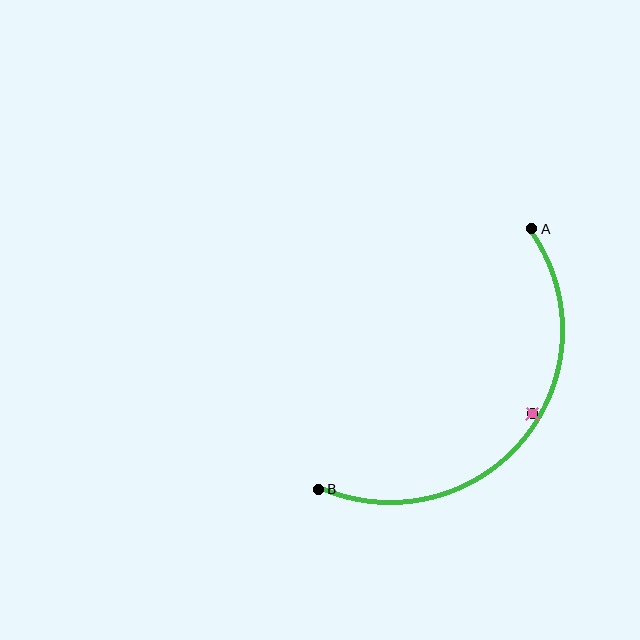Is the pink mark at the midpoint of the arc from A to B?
No — the pink mark does not lie on the arc at all. It sits slightly inside the curve.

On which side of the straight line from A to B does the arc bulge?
The arc bulges below and to the right of the straight line connecting A and B.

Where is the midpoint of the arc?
The arc midpoint is the point on the curve farthest from the straight line joining A and B. It sits below and to the right of that line.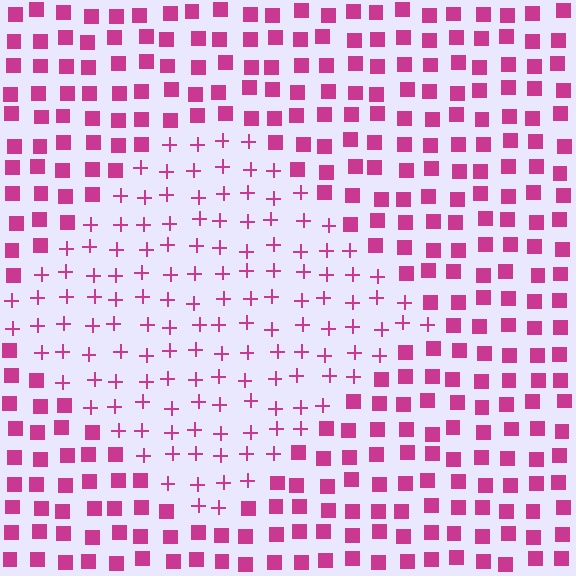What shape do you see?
I see a diamond.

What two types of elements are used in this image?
The image uses plus signs inside the diamond region and squares outside it.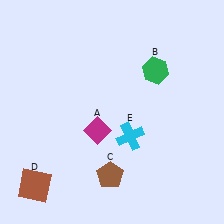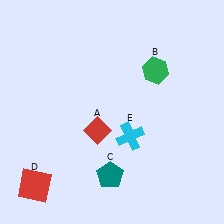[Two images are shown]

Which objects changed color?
A changed from magenta to red. C changed from brown to teal. D changed from brown to red.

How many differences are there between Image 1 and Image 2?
There are 3 differences between the two images.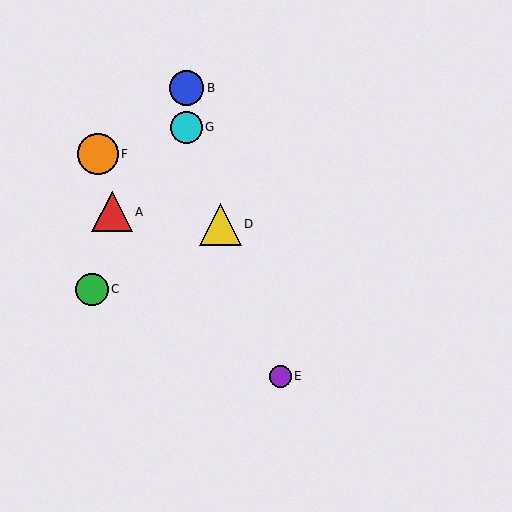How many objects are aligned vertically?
2 objects (B, G) are aligned vertically.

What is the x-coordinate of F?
Object F is at x≈98.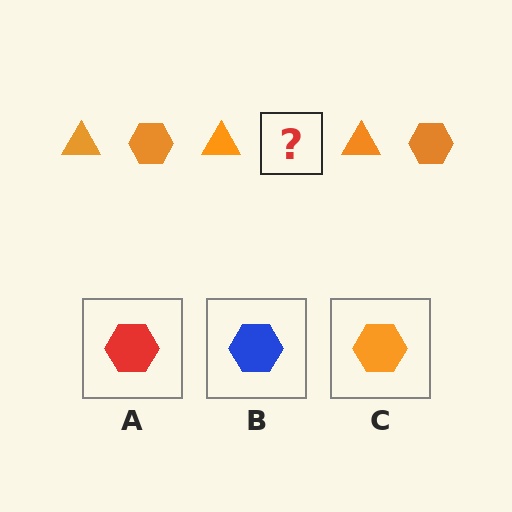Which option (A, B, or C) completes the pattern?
C.